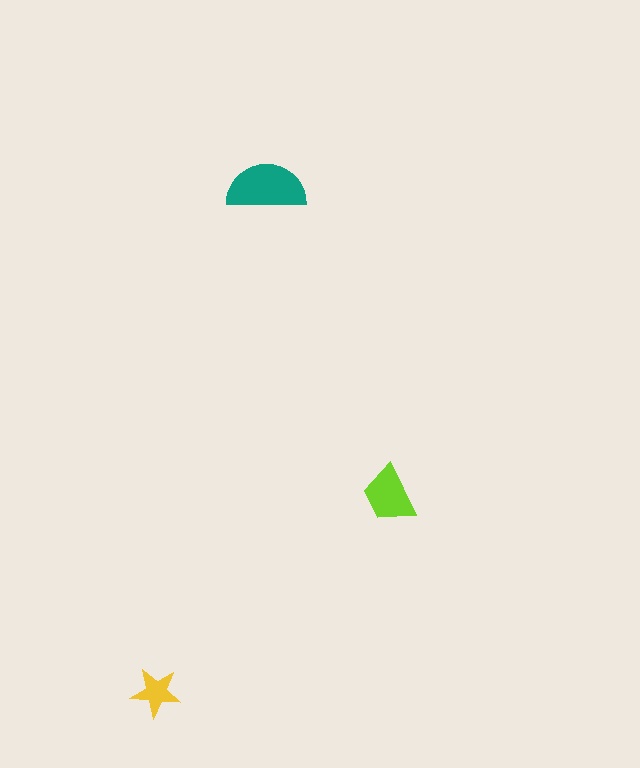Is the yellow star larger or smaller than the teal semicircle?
Smaller.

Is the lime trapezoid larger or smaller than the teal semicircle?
Smaller.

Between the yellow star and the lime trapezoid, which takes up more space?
The lime trapezoid.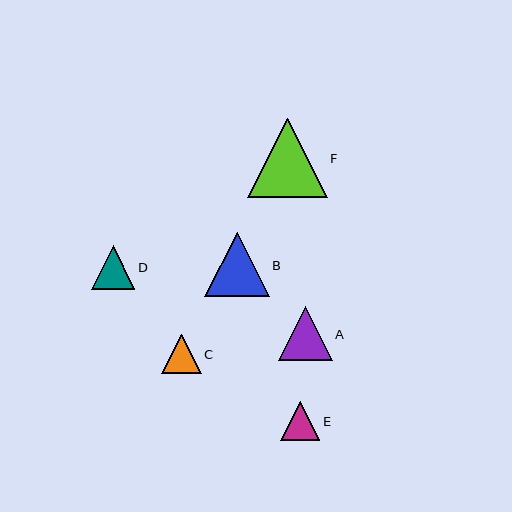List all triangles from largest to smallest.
From largest to smallest: F, B, A, D, C, E.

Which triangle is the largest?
Triangle F is the largest with a size of approximately 80 pixels.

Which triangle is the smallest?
Triangle E is the smallest with a size of approximately 39 pixels.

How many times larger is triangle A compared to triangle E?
Triangle A is approximately 1.4 times the size of triangle E.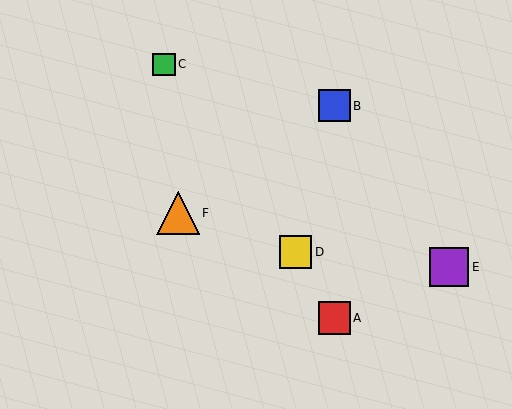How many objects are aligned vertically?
2 objects (A, B) are aligned vertically.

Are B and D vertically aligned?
No, B is at x≈334 and D is at x≈296.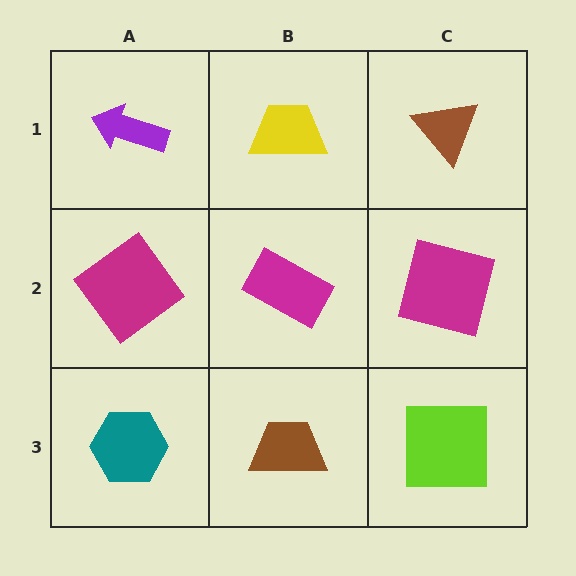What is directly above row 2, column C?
A brown triangle.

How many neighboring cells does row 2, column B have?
4.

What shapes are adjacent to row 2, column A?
A purple arrow (row 1, column A), a teal hexagon (row 3, column A), a magenta rectangle (row 2, column B).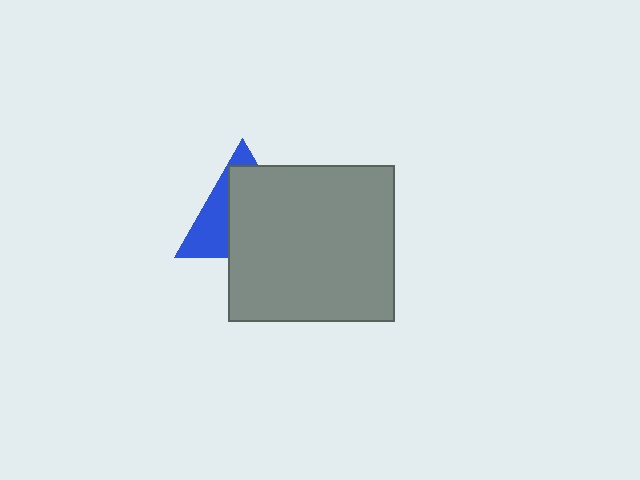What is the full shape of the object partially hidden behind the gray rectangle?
The partially hidden object is a blue triangle.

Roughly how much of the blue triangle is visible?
A small part of it is visible (roughly 36%).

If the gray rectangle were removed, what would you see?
You would see the complete blue triangle.